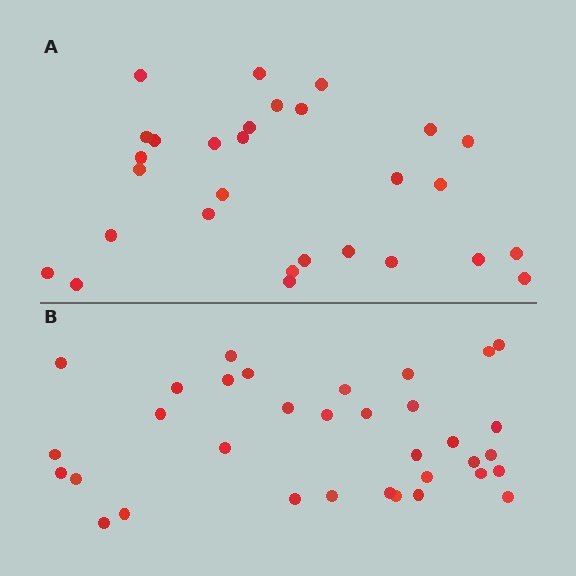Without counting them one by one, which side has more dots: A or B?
Region B (the bottom region) has more dots.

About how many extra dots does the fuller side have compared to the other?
Region B has about 5 more dots than region A.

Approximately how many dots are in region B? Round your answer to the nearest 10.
About 30 dots. (The exact count is 34, which rounds to 30.)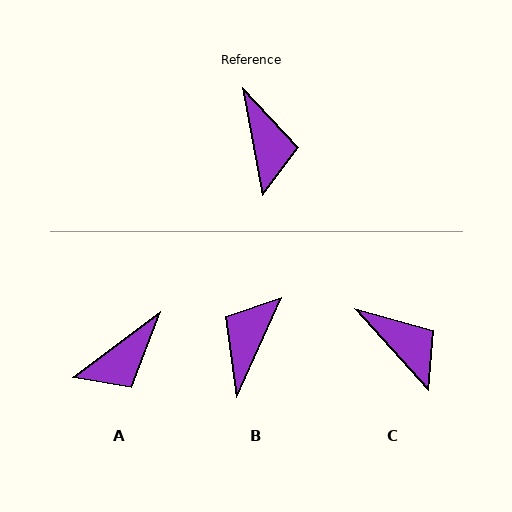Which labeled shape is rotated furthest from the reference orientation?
B, about 145 degrees away.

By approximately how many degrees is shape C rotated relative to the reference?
Approximately 32 degrees counter-clockwise.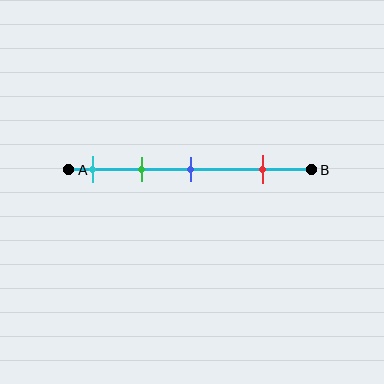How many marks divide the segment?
There are 4 marks dividing the segment.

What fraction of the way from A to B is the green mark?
The green mark is approximately 30% (0.3) of the way from A to B.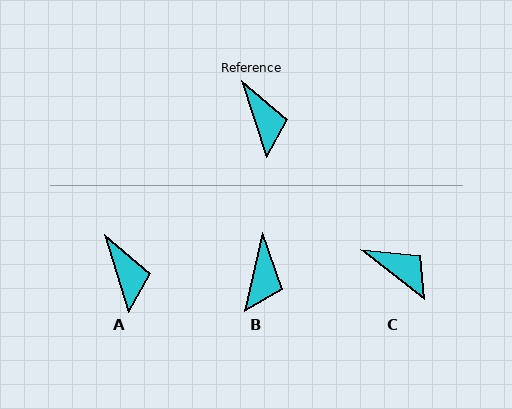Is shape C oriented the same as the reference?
No, it is off by about 34 degrees.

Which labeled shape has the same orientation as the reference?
A.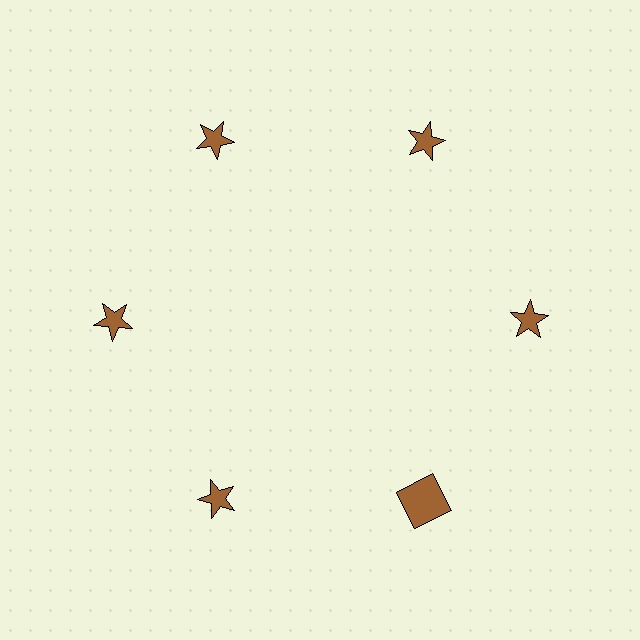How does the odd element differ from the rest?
It has a different shape: square instead of star.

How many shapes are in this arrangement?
There are 6 shapes arranged in a ring pattern.